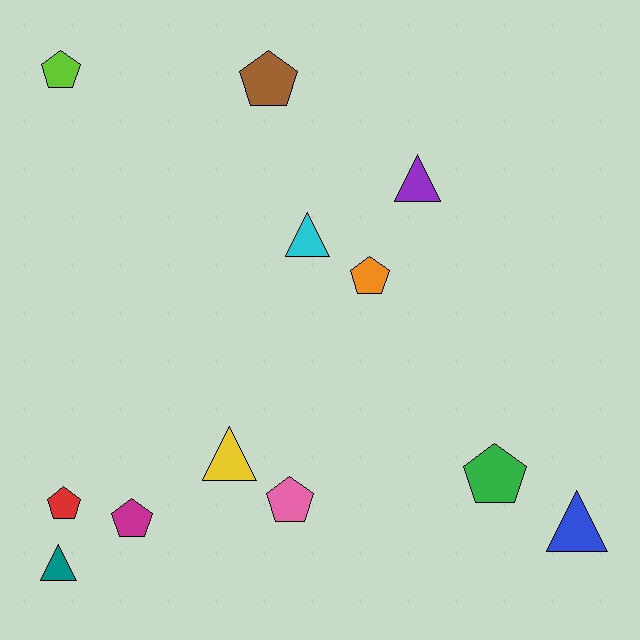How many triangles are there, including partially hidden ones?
There are 5 triangles.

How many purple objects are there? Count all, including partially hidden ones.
There is 1 purple object.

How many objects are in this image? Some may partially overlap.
There are 12 objects.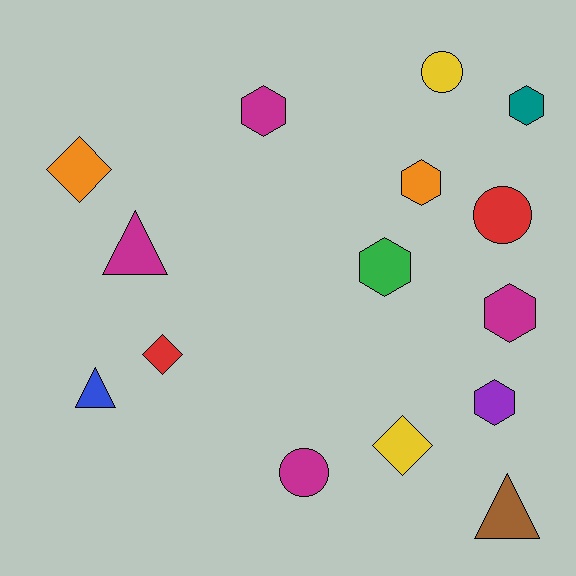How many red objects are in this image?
There are 2 red objects.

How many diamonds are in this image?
There are 3 diamonds.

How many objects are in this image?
There are 15 objects.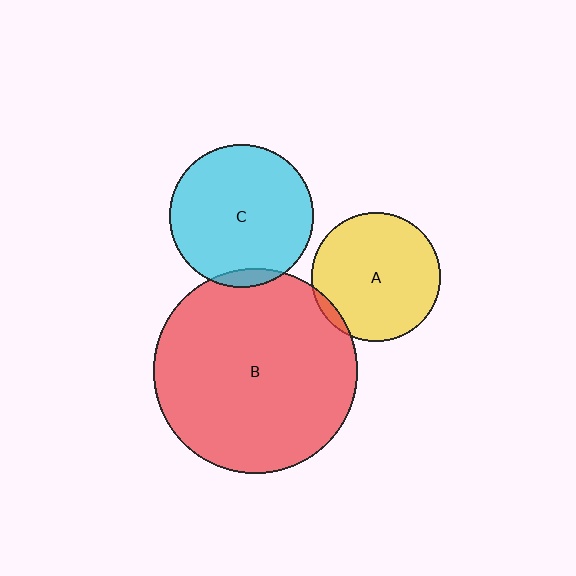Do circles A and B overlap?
Yes.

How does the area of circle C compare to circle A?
Approximately 1.2 times.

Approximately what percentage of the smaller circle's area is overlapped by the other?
Approximately 5%.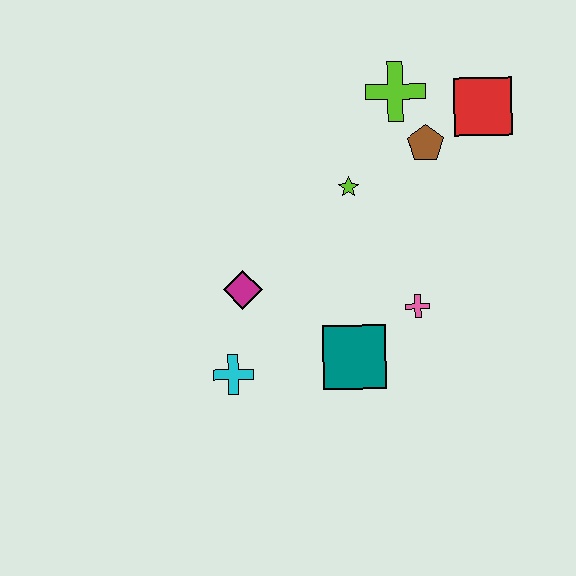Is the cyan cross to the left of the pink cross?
Yes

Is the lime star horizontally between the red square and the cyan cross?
Yes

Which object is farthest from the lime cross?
The cyan cross is farthest from the lime cross.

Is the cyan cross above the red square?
No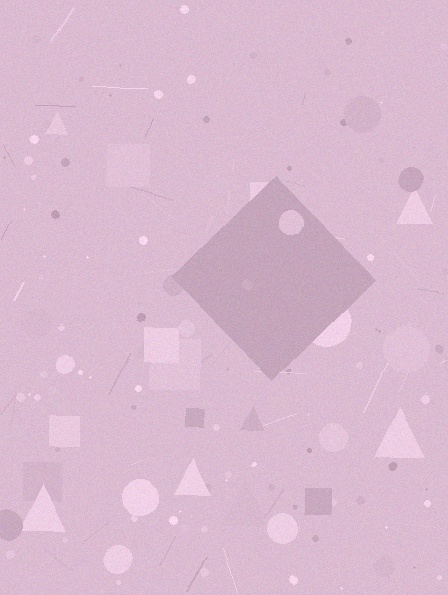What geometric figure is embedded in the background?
A diamond is embedded in the background.